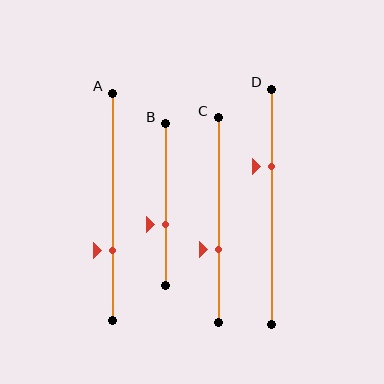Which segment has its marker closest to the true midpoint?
Segment B has its marker closest to the true midpoint.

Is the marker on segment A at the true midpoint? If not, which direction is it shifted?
No, the marker on segment A is shifted downward by about 19% of the segment length.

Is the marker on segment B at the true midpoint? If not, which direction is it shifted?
No, the marker on segment B is shifted downward by about 12% of the segment length.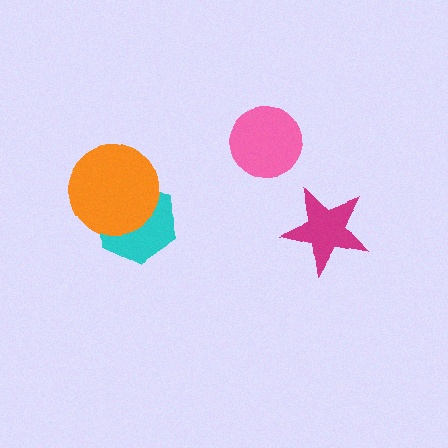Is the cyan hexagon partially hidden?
Yes, it is partially covered by another shape.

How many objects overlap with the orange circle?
1 object overlaps with the orange circle.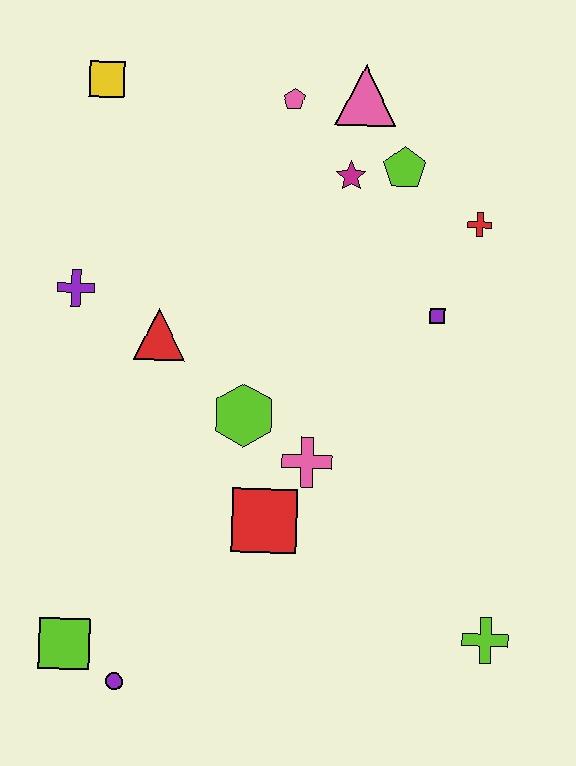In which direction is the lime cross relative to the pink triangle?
The lime cross is below the pink triangle.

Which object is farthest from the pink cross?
The yellow square is farthest from the pink cross.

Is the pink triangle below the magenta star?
No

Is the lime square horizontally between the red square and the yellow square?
No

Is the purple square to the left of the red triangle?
No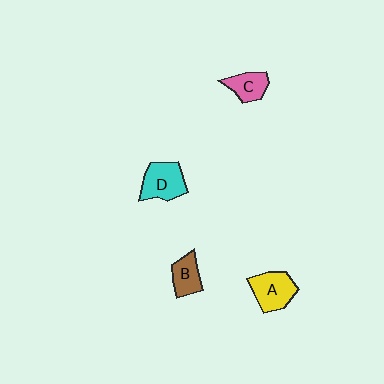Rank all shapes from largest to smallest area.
From largest to smallest: D (cyan), A (yellow), B (brown), C (pink).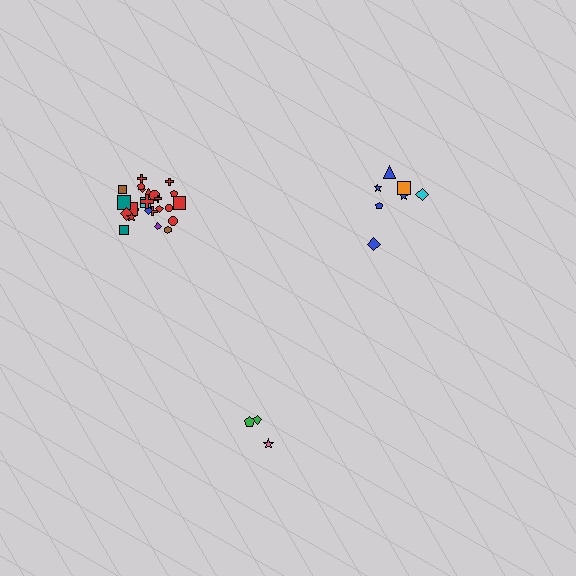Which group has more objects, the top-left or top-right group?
The top-left group.